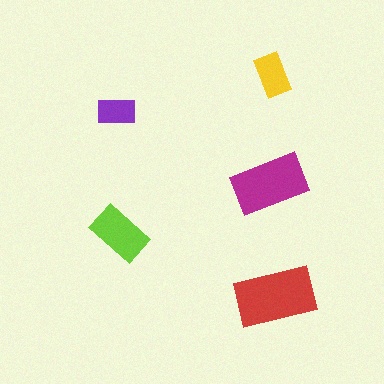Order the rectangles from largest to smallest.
the red one, the magenta one, the lime one, the yellow one, the purple one.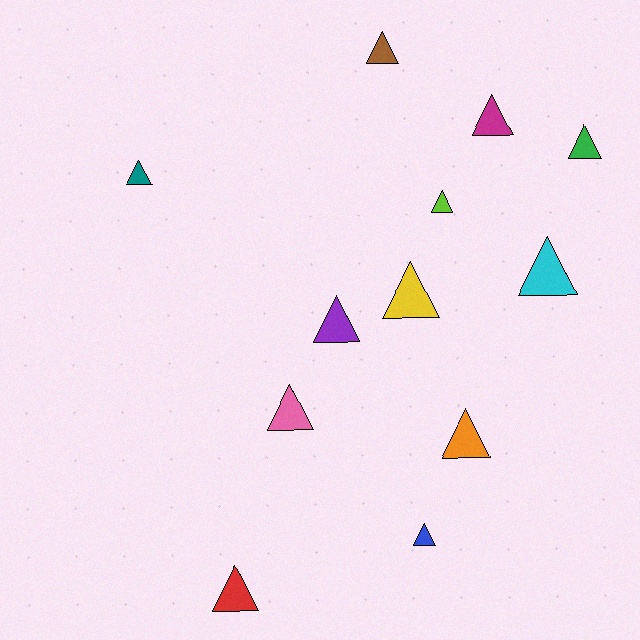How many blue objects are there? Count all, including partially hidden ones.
There is 1 blue object.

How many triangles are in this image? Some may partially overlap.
There are 12 triangles.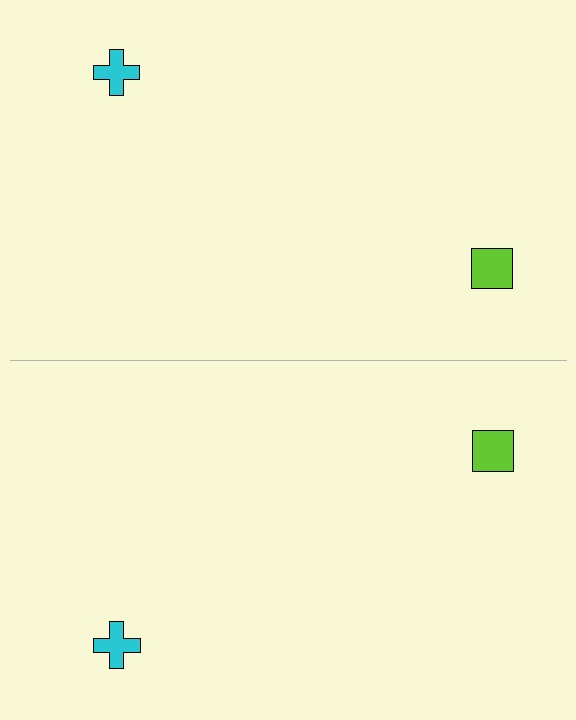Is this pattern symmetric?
Yes, this pattern has bilateral (reflection) symmetry.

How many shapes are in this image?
There are 4 shapes in this image.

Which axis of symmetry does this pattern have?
The pattern has a horizontal axis of symmetry running through the center of the image.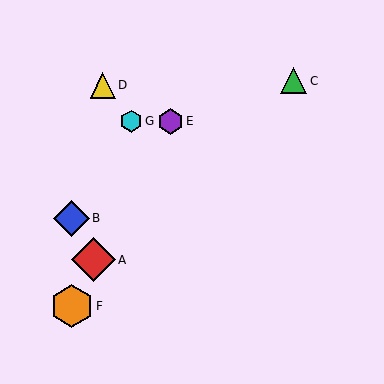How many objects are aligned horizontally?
2 objects (E, G) are aligned horizontally.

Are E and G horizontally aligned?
Yes, both are at y≈121.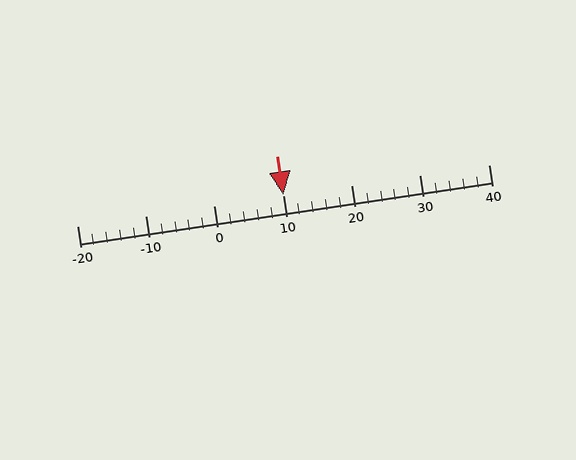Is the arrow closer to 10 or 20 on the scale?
The arrow is closer to 10.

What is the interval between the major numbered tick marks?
The major tick marks are spaced 10 units apart.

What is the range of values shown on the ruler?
The ruler shows values from -20 to 40.